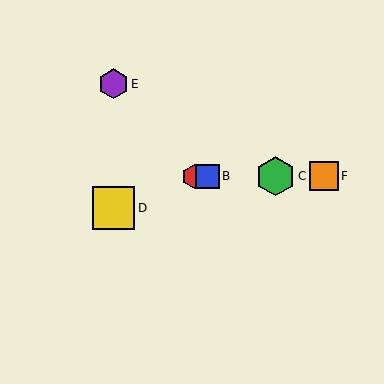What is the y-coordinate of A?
Object A is at y≈176.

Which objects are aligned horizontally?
Objects A, B, C, F are aligned horizontally.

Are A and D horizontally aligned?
No, A is at y≈176 and D is at y≈208.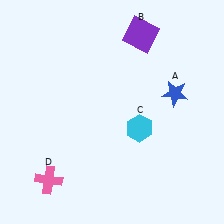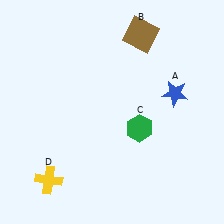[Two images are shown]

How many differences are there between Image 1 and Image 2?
There are 3 differences between the two images.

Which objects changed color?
B changed from purple to brown. C changed from cyan to green. D changed from pink to yellow.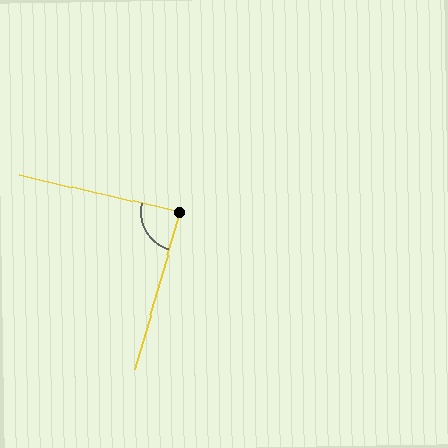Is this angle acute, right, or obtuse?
It is approximately a right angle.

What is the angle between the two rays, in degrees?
Approximately 87 degrees.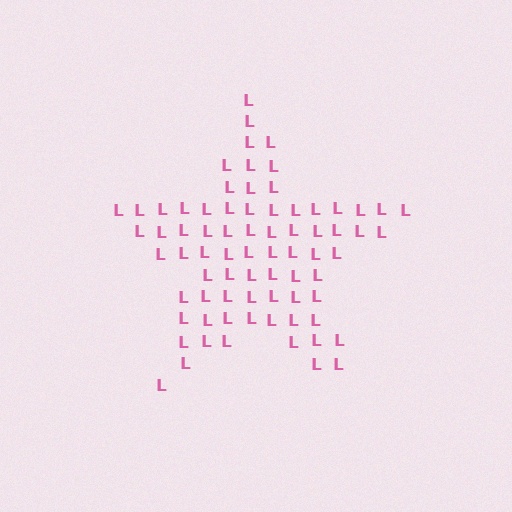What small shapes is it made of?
It is made of small letter L's.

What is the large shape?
The large shape is a star.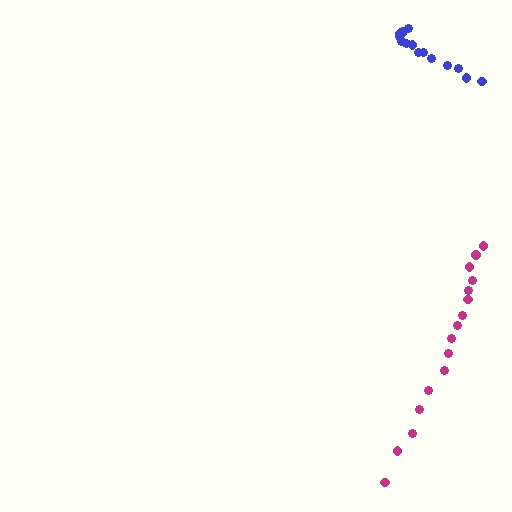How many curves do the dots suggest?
There are 2 distinct paths.